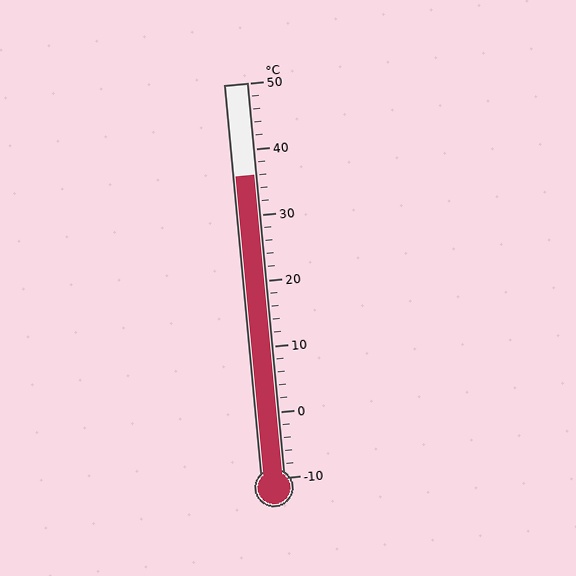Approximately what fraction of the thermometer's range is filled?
The thermometer is filled to approximately 75% of its range.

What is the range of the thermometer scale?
The thermometer scale ranges from -10°C to 50°C.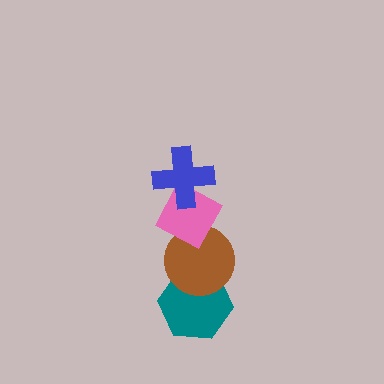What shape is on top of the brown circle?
The pink diamond is on top of the brown circle.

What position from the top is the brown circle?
The brown circle is 3rd from the top.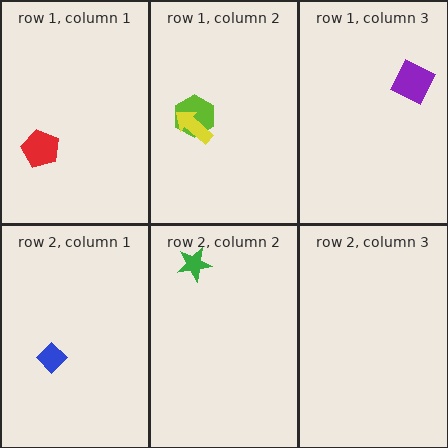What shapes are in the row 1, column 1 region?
The red pentagon.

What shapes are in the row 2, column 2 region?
The green star.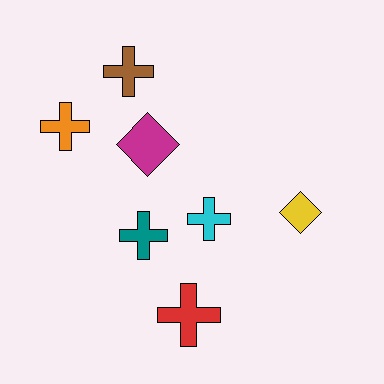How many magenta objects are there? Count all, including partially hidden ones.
There is 1 magenta object.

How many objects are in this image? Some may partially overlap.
There are 7 objects.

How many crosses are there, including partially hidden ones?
There are 5 crosses.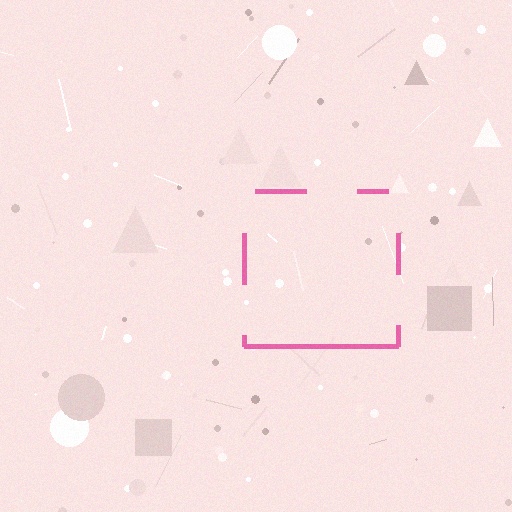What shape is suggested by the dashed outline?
The dashed outline suggests a square.